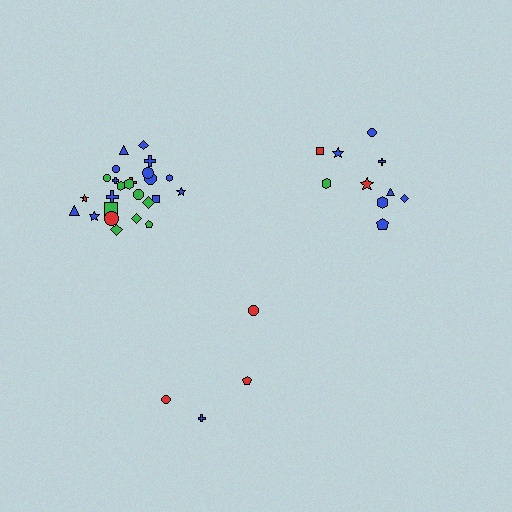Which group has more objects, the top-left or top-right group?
The top-left group.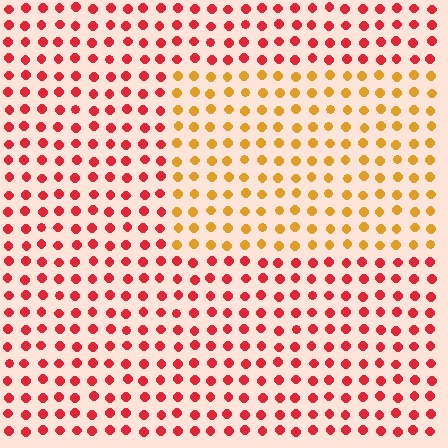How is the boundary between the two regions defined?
The boundary is defined purely by a slight shift in hue (about 45 degrees). Spacing, size, and orientation are identical on both sides.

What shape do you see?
I see a rectangle.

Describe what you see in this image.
The image is filled with small red elements in a uniform arrangement. A rectangle-shaped region is visible where the elements are tinted to a slightly different hue, forming a subtle color boundary.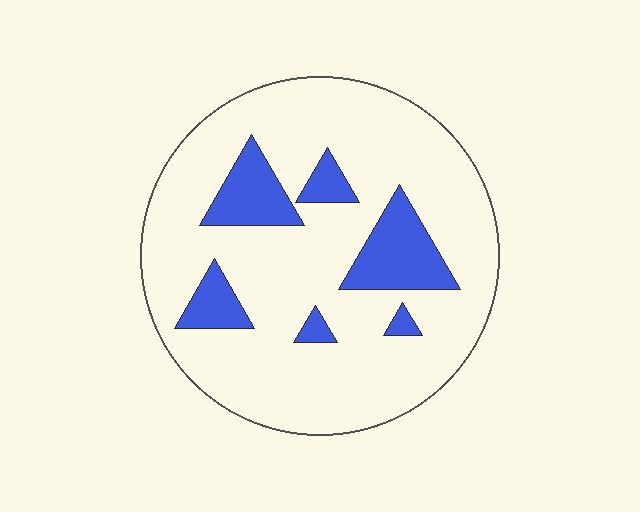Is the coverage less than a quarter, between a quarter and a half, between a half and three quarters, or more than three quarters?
Less than a quarter.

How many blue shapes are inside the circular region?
6.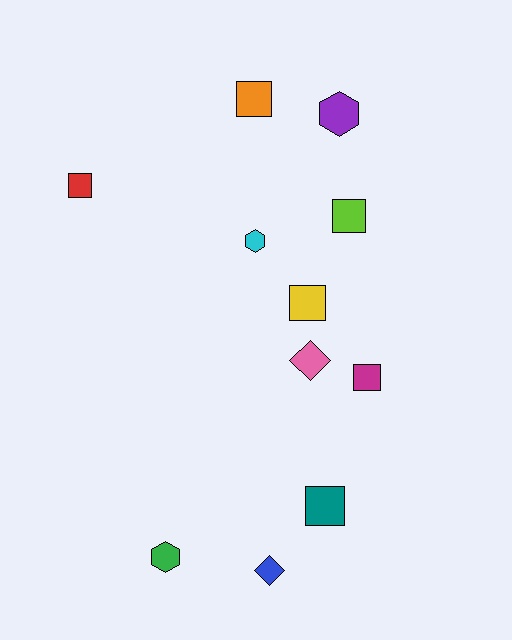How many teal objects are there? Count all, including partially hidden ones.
There is 1 teal object.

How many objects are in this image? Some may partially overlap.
There are 11 objects.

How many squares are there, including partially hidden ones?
There are 6 squares.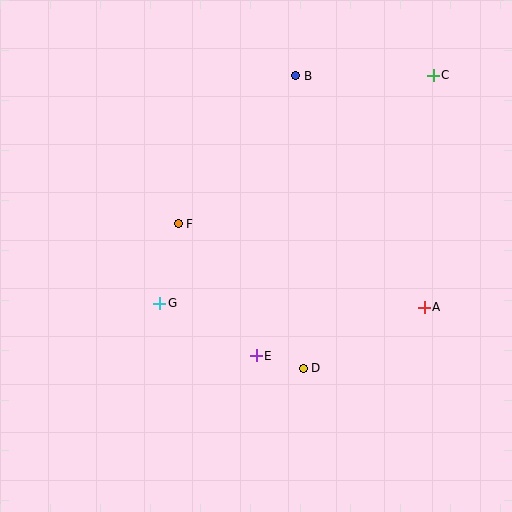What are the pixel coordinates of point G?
Point G is at (160, 303).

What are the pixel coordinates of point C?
Point C is at (433, 75).